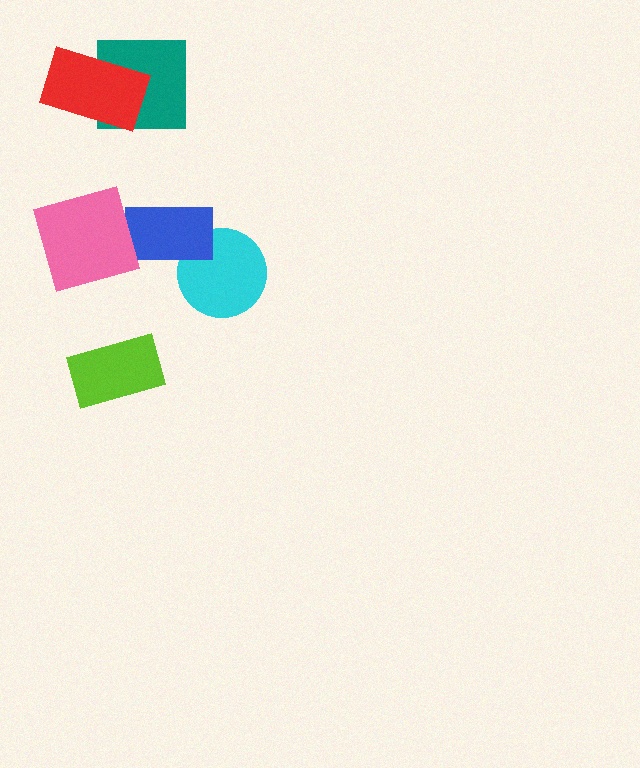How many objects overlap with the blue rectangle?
1 object overlaps with the blue rectangle.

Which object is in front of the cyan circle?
The blue rectangle is in front of the cyan circle.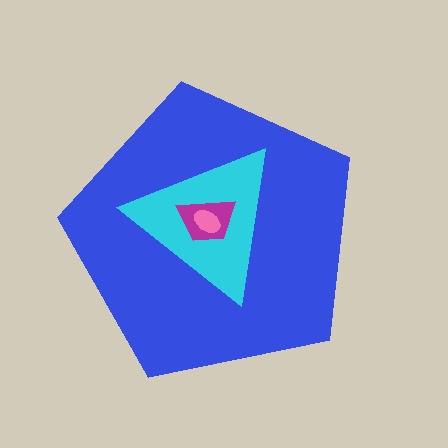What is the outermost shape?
The blue pentagon.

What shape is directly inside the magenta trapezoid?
The pink ellipse.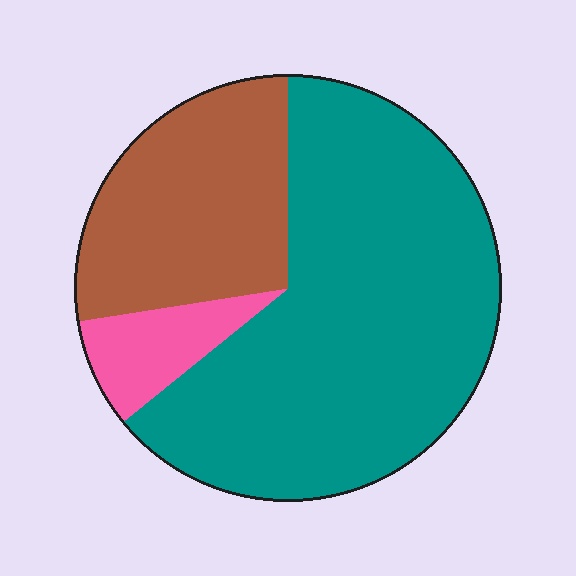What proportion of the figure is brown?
Brown covers about 30% of the figure.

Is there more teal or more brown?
Teal.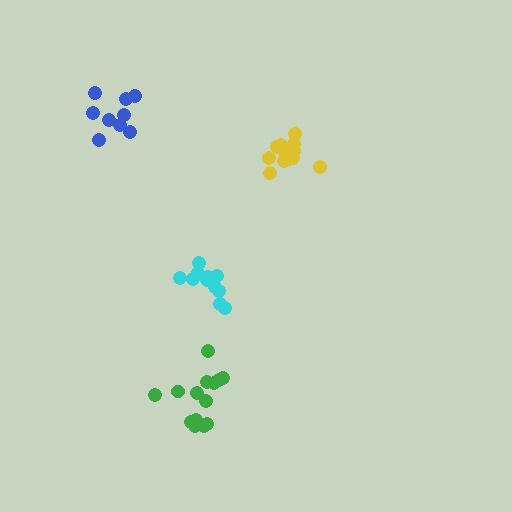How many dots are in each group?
Group 1: 13 dots, Group 2: 9 dots, Group 3: 11 dots, Group 4: 14 dots (47 total).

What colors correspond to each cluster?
The clusters are colored: yellow, blue, cyan, green.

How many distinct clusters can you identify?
There are 4 distinct clusters.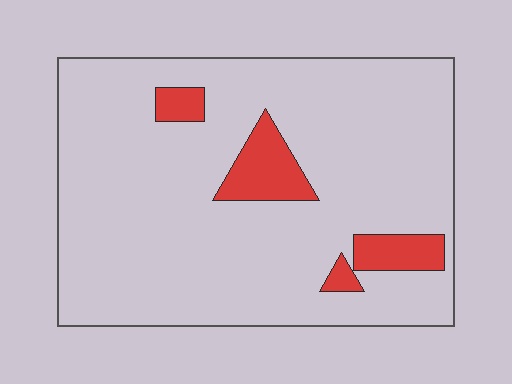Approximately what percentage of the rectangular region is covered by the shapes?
Approximately 10%.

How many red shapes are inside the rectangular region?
4.